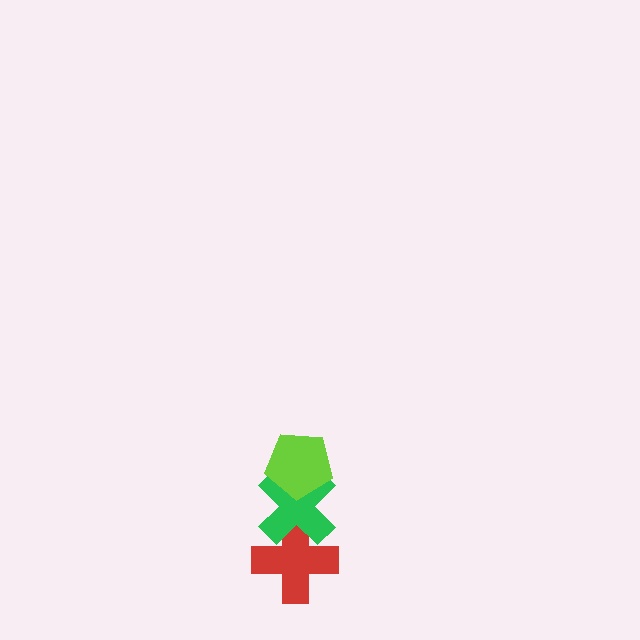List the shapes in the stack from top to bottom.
From top to bottom: the lime pentagon, the green cross, the red cross.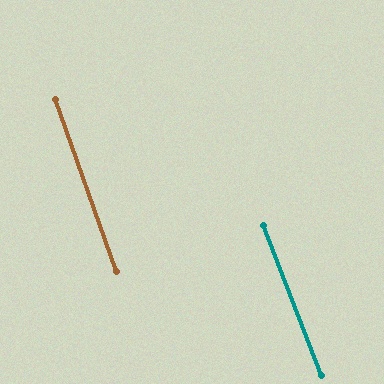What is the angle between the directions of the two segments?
Approximately 2 degrees.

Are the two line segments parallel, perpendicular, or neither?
Parallel — their directions differ by only 2.0°.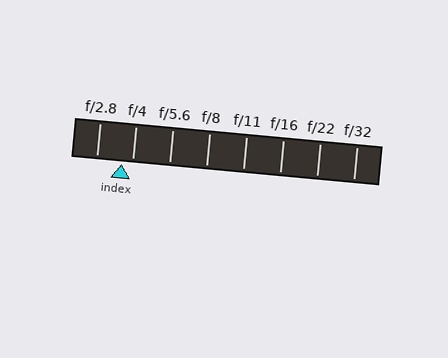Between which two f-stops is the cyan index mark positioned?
The index mark is between f/2.8 and f/4.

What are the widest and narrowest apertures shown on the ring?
The widest aperture shown is f/2.8 and the narrowest is f/32.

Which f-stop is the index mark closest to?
The index mark is closest to f/4.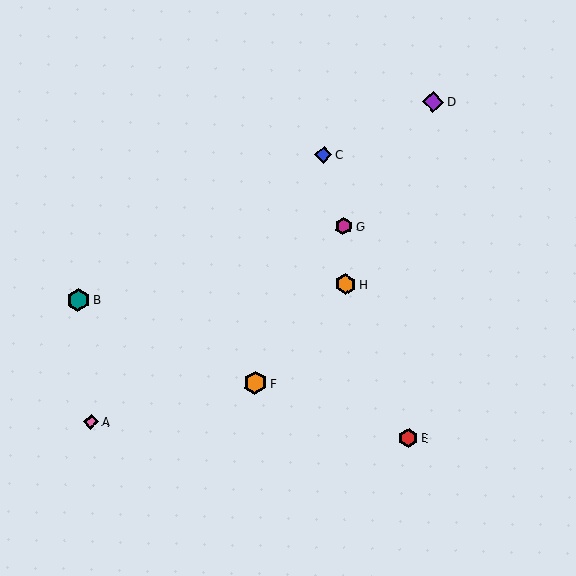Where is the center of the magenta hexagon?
The center of the magenta hexagon is at (344, 226).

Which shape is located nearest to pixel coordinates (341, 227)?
The magenta hexagon (labeled G) at (344, 226) is nearest to that location.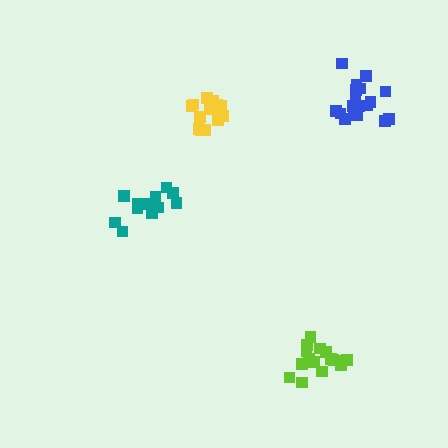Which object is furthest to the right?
The blue cluster is rightmost.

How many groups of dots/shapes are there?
There are 4 groups.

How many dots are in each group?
Group 1: 13 dots, Group 2: 14 dots, Group 3: 16 dots, Group 4: 19 dots (62 total).